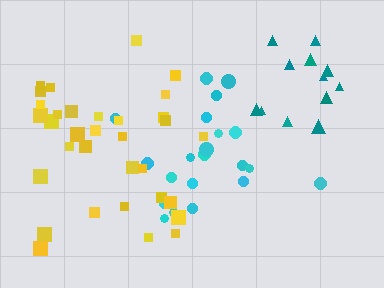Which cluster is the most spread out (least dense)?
Teal.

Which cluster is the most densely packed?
Cyan.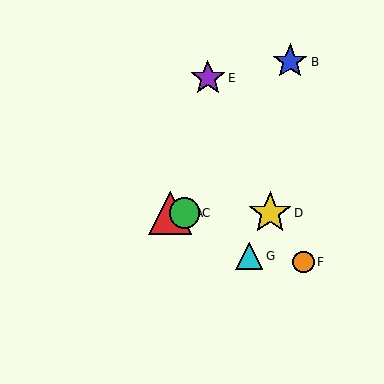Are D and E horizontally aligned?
No, D is at y≈213 and E is at y≈78.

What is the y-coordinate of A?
Object A is at y≈213.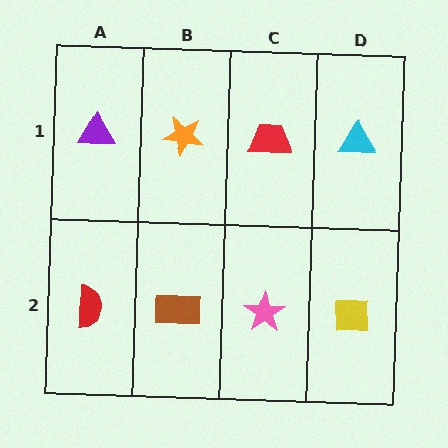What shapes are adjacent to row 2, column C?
A red trapezoid (row 1, column C), a brown rectangle (row 2, column B), a yellow square (row 2, column D).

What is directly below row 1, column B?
A brown rectangle.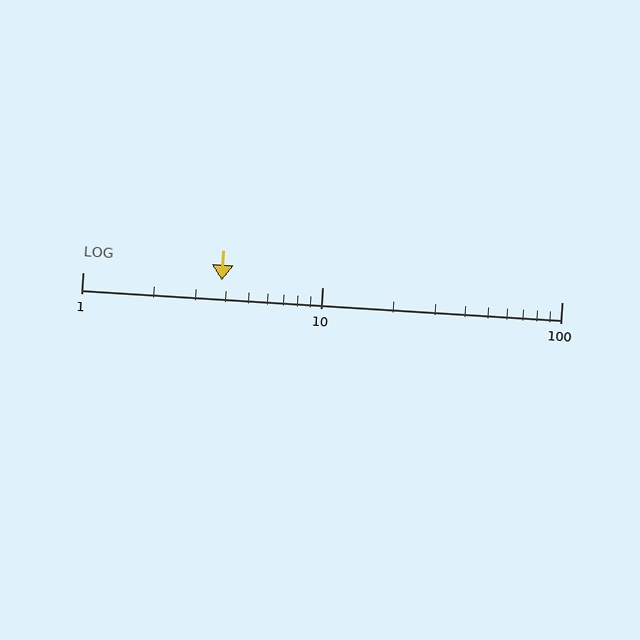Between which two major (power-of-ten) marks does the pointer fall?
The pointer is between 1 and 10.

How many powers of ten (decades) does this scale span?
The scale spans 2 decades, from 1 to 100.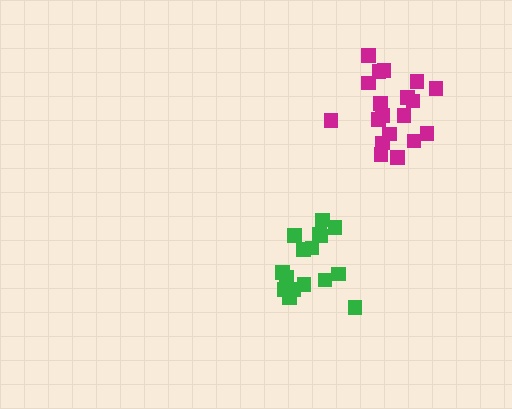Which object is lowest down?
The green cluster is bottommost.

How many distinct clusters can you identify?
There are 2 distinct clusters.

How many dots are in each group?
Group 1: 19 dots, Group 2: 16 dots (35 total).